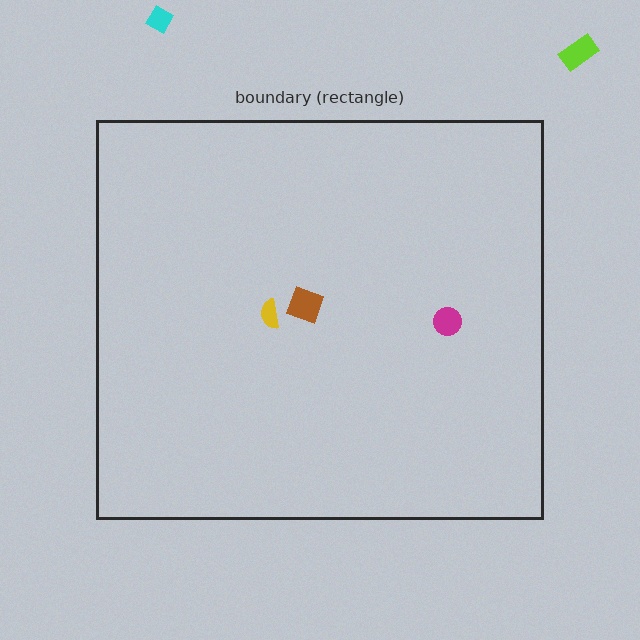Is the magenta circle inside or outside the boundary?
Inside.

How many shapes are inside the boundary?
3 inside, 2 outside.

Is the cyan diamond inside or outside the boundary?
Outside.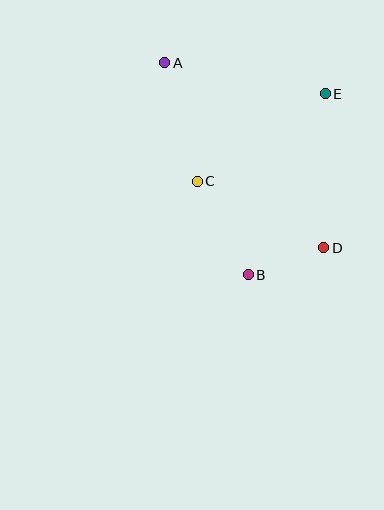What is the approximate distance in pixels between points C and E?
The distance between C and E is approximately 155 pixels.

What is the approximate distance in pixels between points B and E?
The distance between B and E is approximately 197 pixels.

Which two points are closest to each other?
Points B and D are closest to each other.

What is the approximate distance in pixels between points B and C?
The distance between B and C is approximately 107 pixels.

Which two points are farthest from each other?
Points A and D are farthest from each other.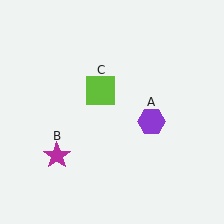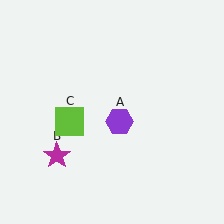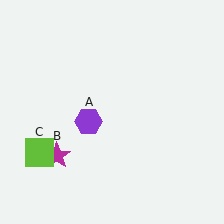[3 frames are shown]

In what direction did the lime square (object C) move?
The lime square (object C) moved down and to the left.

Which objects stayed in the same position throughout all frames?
Magenta star (object B) remained stationary.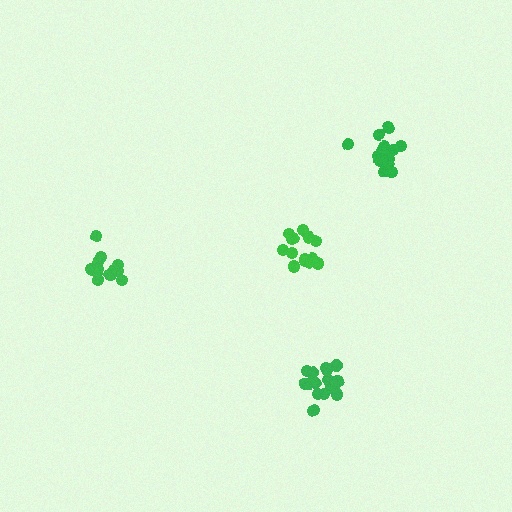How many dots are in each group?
Group 1: 15 dots, Group 2: 13 dots, Group 3: 17 dots, Group 4: 16 dots (61 total).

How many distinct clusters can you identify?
There are 4 distinct clusters.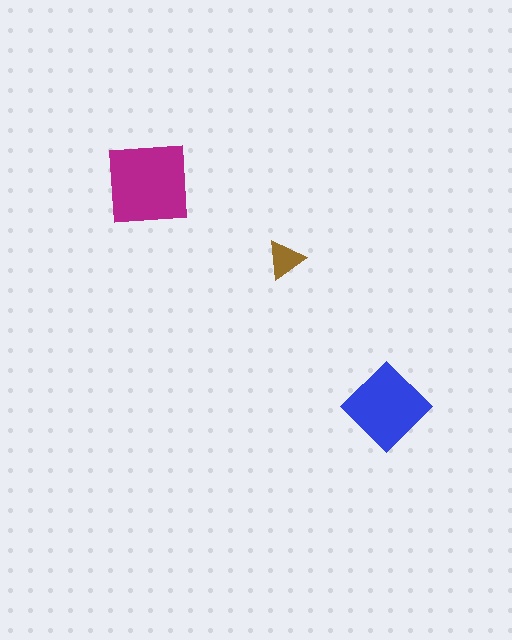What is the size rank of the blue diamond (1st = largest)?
2nd.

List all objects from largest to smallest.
The magenta square, the blue diamond, the brown triangle.